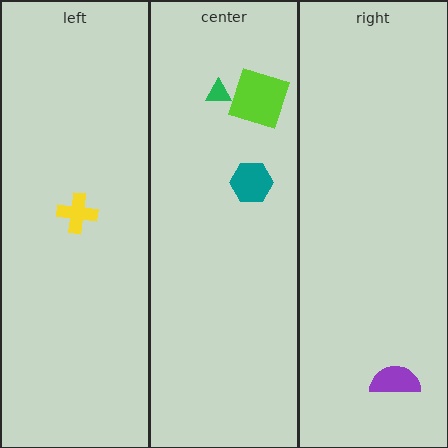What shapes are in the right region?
The purple semicircle.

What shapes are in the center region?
The teal hexagon, the lime square, the green triangle.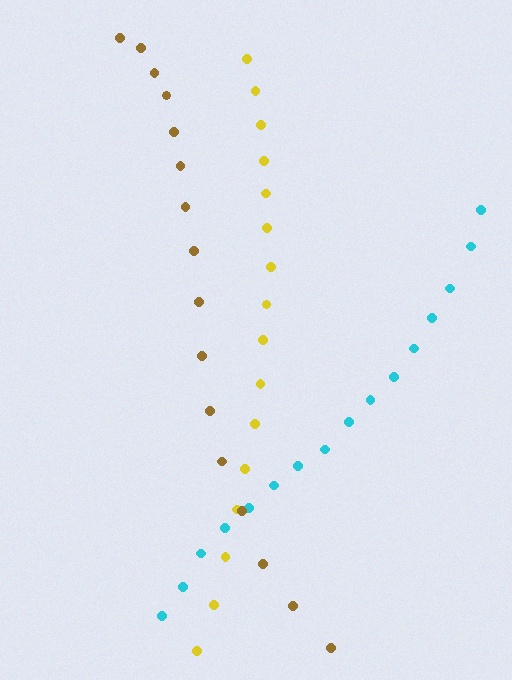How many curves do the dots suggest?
There are 3 distinct paths.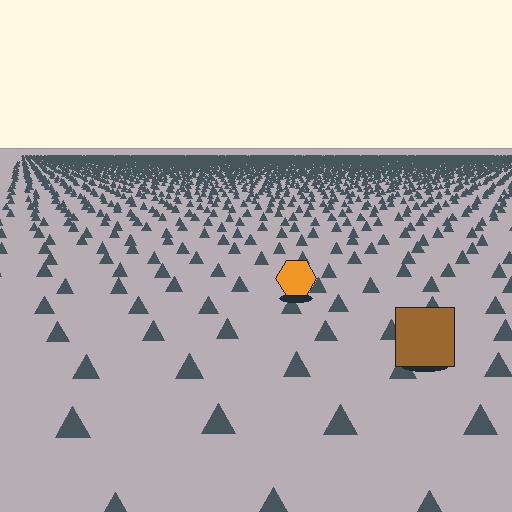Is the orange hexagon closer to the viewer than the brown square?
No. The brown square is closer — you can tell from the texture gradient: the ground texture is coarser near it.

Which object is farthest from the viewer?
The orange hexagon is farthest from the viewer. It appears smaller and the ground texture around it is denser.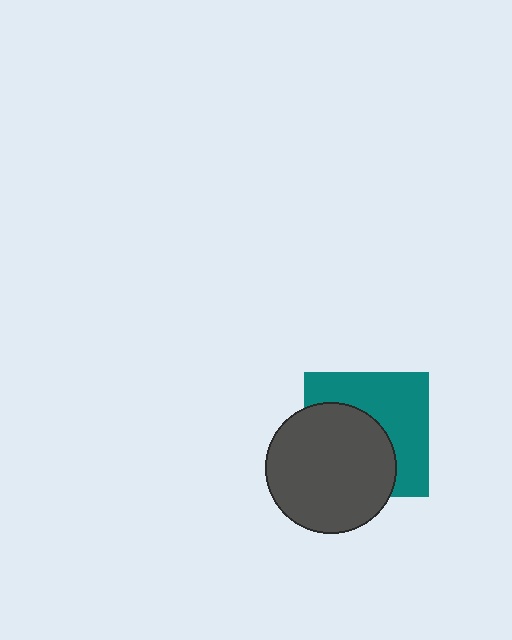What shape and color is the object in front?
The object in front is a dark gray circle.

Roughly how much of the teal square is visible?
About half of it is visible (roughly 50%).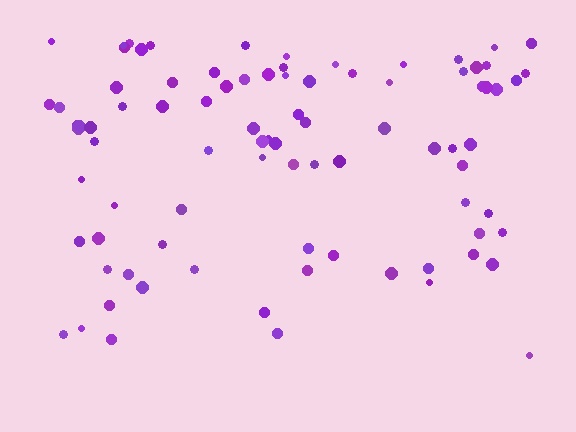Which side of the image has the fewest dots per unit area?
The bottom.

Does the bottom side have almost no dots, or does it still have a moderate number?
Still a moderate number, just noticeably fewer than the top.